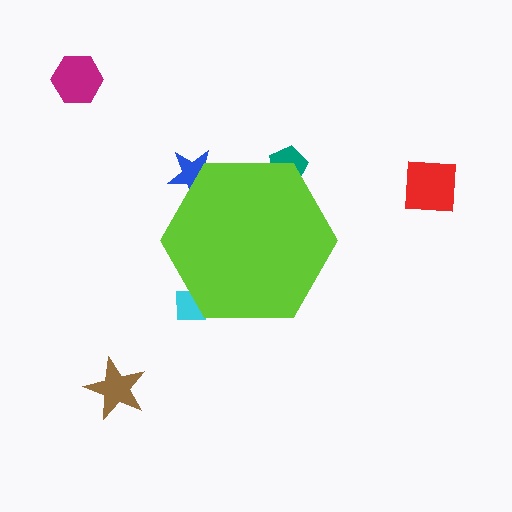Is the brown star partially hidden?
No, the brown star is fully visible.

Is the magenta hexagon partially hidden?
No, the magenta hexagon is fully visible.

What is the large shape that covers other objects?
A lime hexagon.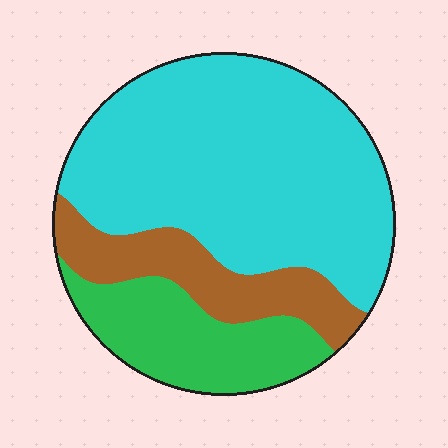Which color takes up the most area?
Cyan, at roughly 60%.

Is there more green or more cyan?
Cyan.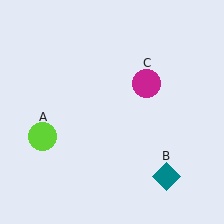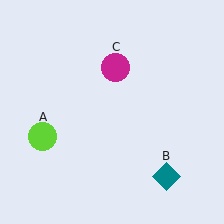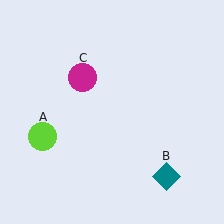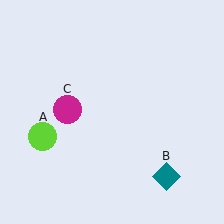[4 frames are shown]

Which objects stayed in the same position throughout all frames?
Lime circle (object A) and teal diamond (object B) remained stationary.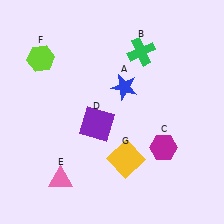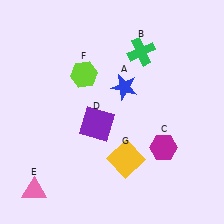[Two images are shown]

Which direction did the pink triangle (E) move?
The pink triangle (E) moved left.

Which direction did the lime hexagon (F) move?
The lime hexagon (F) moved right.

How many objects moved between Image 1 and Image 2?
2 objects moved between the two images.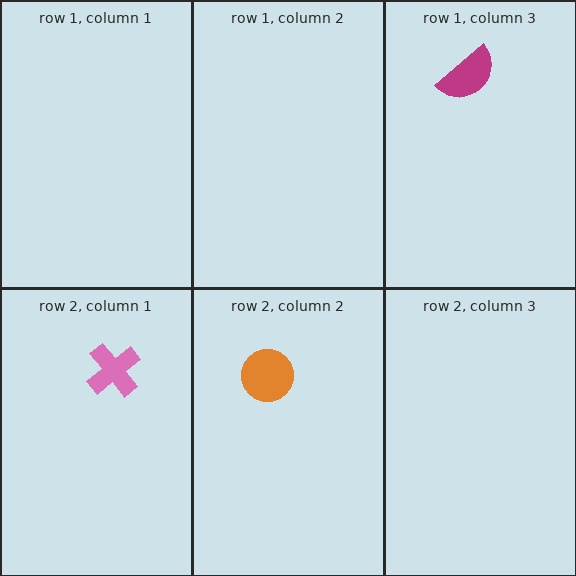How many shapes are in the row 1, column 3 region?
1.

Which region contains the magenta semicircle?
The row 1, column 3 region.